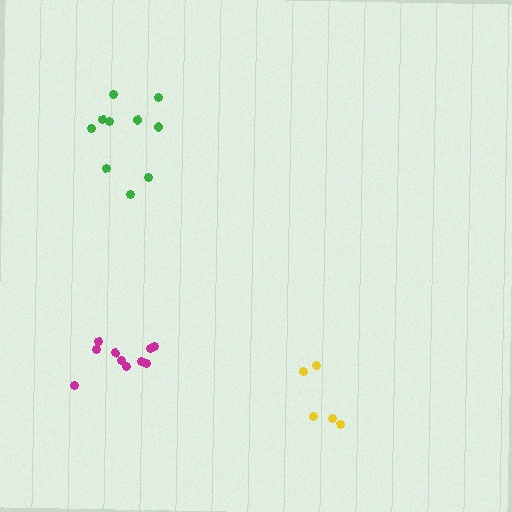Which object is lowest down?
The yellow cluster is bottommost.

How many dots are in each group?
Group 1: 10 dots, Group 2: 10 dots, Group 3: 5 dots (25 total).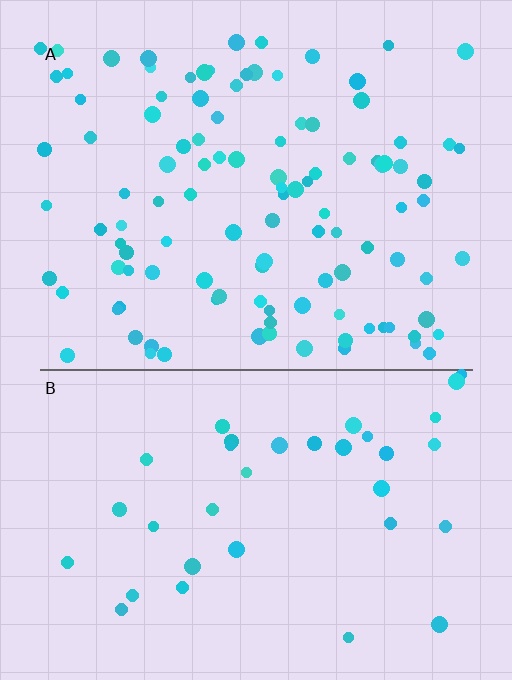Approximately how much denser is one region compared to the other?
Approximately 3.1× — region A over region B.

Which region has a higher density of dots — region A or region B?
A (the top).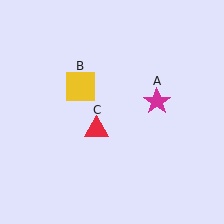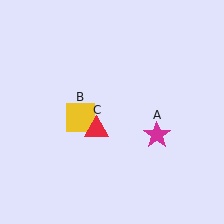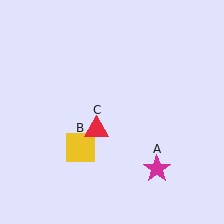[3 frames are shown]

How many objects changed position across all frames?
2 objects changed position: magenta star (object A), yellow square (object B).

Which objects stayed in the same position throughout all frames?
Red triangle (object C) remained stationary.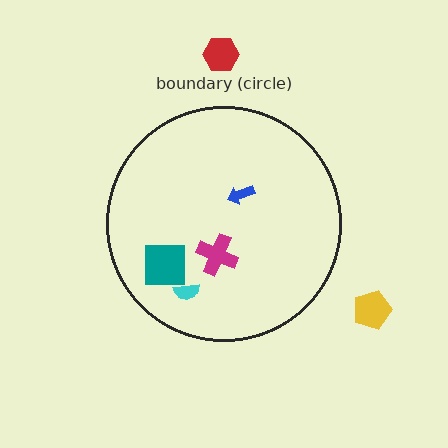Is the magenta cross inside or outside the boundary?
Inside.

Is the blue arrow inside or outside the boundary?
Inside.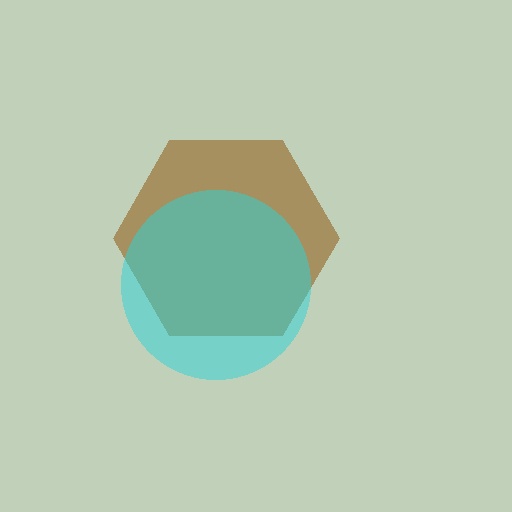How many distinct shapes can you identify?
There are 2 distinct shapes: a brown hexagon, a cyan circle.